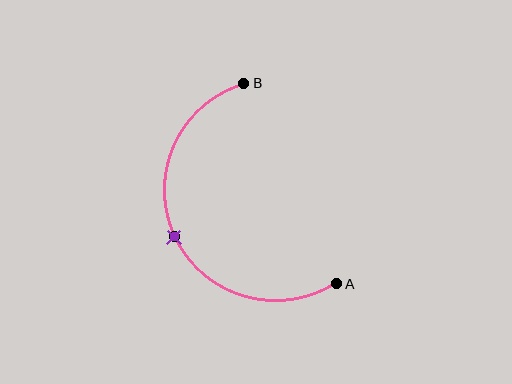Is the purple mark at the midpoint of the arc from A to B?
Yes. The purple mark lies on the arc at equal arc-length from both A and B — it is the arc midpoint.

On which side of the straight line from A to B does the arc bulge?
The arc bulges to the left of the straight line connecting A and B.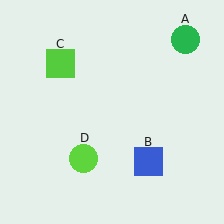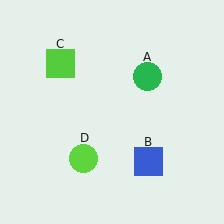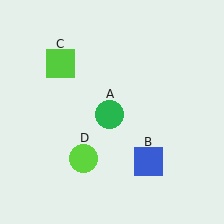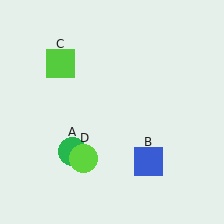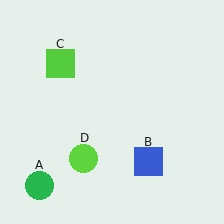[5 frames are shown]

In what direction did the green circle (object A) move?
The green circle (object A) moved down and to the left.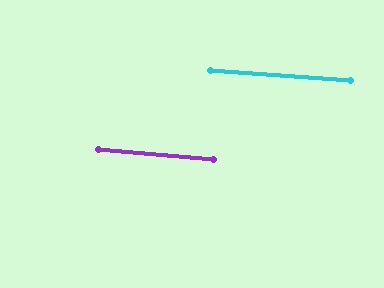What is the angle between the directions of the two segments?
Approximately 1 degree.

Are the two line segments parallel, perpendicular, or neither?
Parallel — their directions differ by only 0.5°.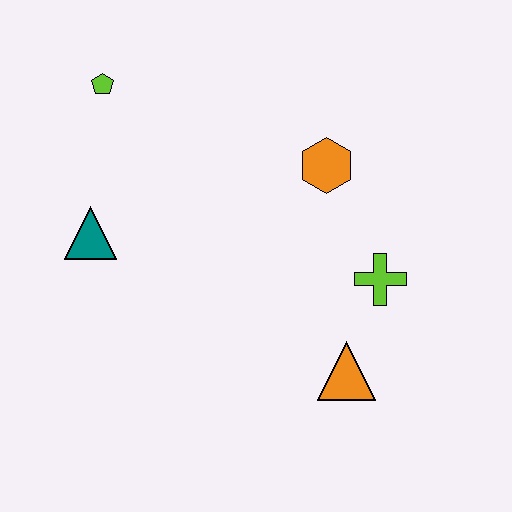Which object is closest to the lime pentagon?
The teal triangle is closest to the lime pentagon.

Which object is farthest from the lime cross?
The lime pentagon is farthest from the lime cross.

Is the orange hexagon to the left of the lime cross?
Yes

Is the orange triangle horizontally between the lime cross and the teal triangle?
Yes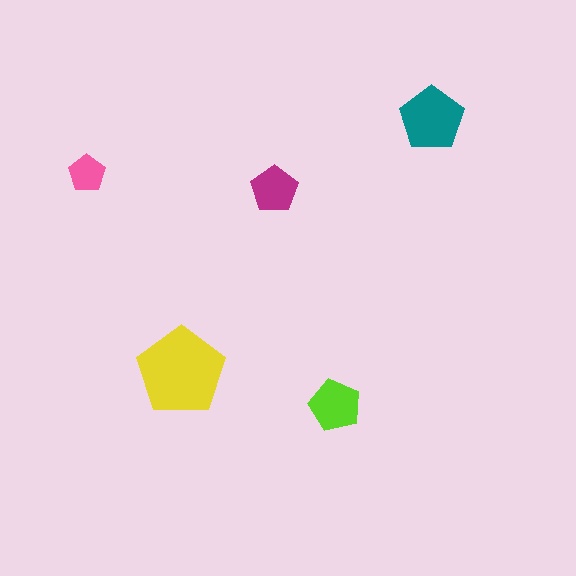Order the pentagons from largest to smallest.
the yellow one, the teal one, the lime one, the magenta one, the pink one.